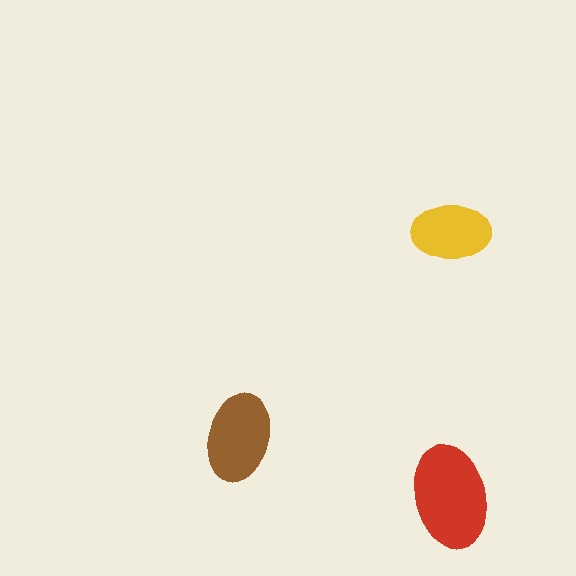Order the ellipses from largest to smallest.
the red one, the brown one, the yellow one.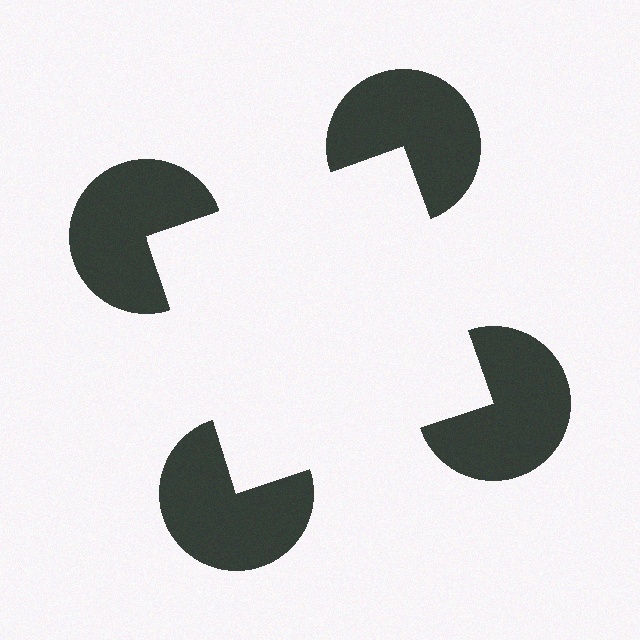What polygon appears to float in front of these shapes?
An illusory square — its edges are inferred from the aligned wedge cuts in the pac-man discs, not physically drawn.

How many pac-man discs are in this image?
There are 4 — one at each vertex of the illusory square.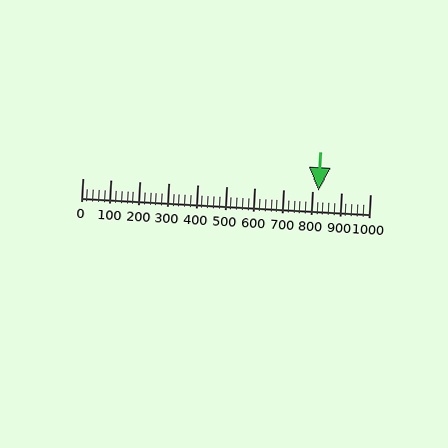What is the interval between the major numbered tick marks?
The major tick marks are spaced 100 units apart.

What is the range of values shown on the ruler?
The ruler shows values from 0 to 1000.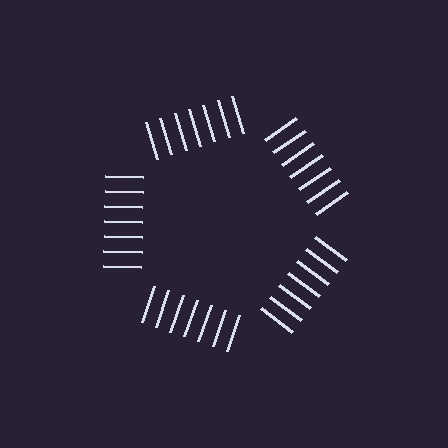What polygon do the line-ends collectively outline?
An illusory pentagon — the line segments terminate on its edges but no continuous stroke is drawn.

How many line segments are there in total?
35 — 7 along each of the 5 edges.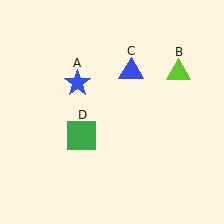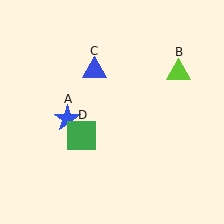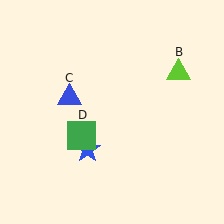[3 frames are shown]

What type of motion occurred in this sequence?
The blue star (object A), blue triangle (object C) rotated counterclockwise around the center of the scene.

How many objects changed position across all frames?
2 objects changed position: blue star (object A), blue triangle (object C).